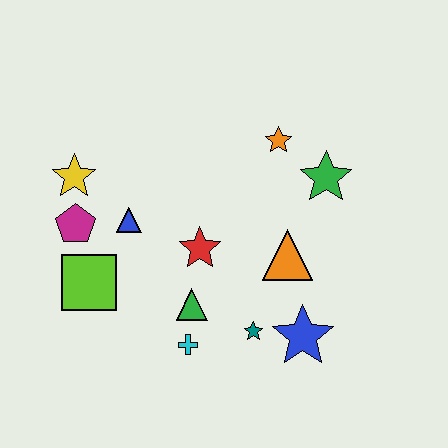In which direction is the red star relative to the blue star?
The red star is to the left of the blue star.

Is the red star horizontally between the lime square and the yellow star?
No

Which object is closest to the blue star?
The teal star is closest to the blue star.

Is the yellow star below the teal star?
No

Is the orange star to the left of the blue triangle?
No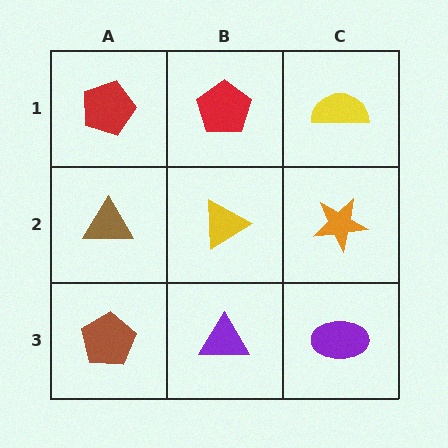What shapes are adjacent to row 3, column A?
A brown triangle (row 2, column A), a purple triangle (row 3, column B).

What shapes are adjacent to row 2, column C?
A yellow semicircle (row 1, column C), a purple ellipse (row 3, column C), a yellow triangle (row 2, column B).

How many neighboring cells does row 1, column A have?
2.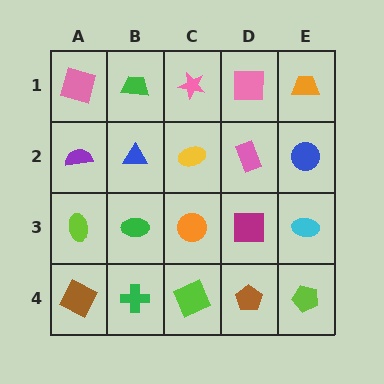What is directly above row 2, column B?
A green trapezoid.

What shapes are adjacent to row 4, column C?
An orange circle (row 3, column C), a green cross (row 4, column B), a brown pentagon (row 4, column D).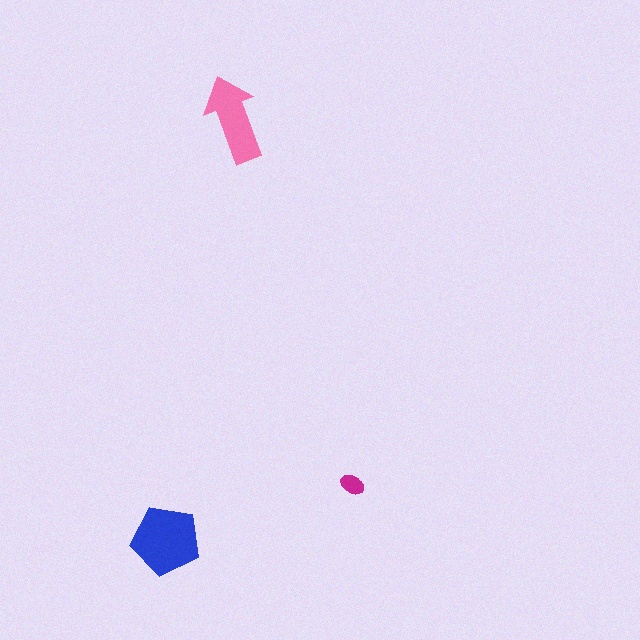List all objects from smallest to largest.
The magenta ellipse, the pink arrow, the blue pentagon.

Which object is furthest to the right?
The magenta ellipse is rightmost.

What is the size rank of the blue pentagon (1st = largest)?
1st.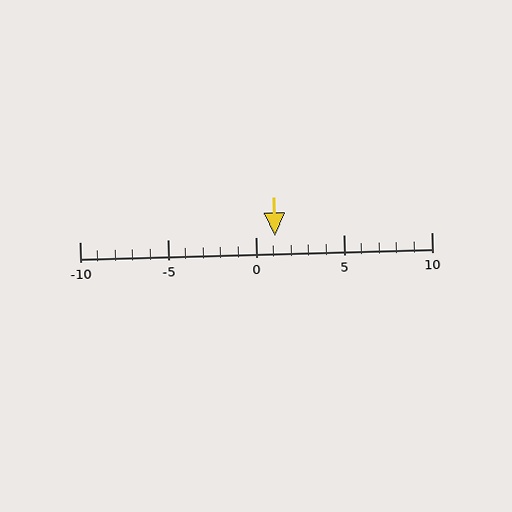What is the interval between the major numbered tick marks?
The major tick marks are spaced 5 units apart.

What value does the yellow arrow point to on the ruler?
The yellow arrow points to approximately 1.